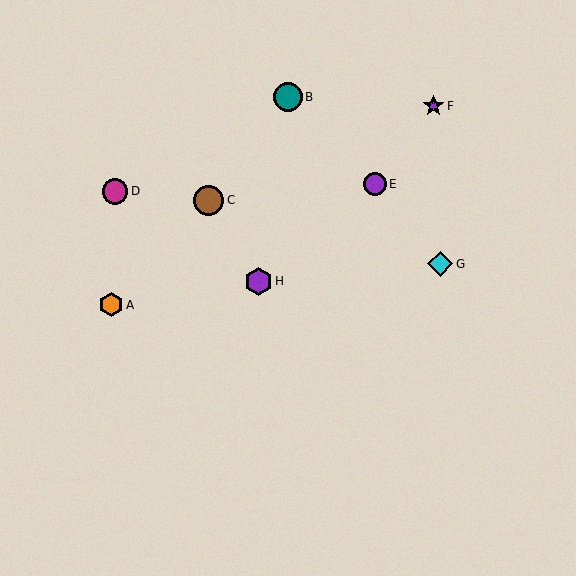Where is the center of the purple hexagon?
The center of the purple hexagon is at (259, 281).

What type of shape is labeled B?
Shape B is a teal circle.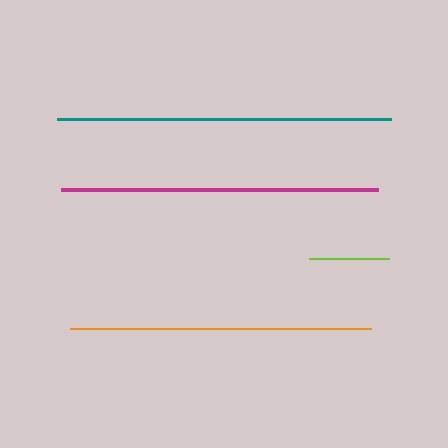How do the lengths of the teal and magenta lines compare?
The teal and magenta lines are approximately the same length.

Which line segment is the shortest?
The lime line is the shortest at approximately 80 pixels.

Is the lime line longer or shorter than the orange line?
The orange line is longer than the lime line.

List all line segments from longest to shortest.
From longest to shortest: teal, magenta, orange, lime.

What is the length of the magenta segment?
The magenta segment is approximately 317 pixels long.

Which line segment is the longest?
The teal line is the longest at approximately 334 pixels.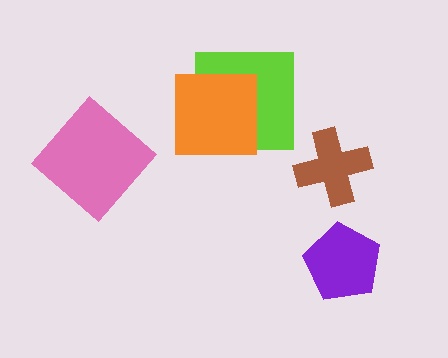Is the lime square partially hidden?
Yes, it is partially covered by another shape.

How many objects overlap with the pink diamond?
0 objects overlap with the pink diamond.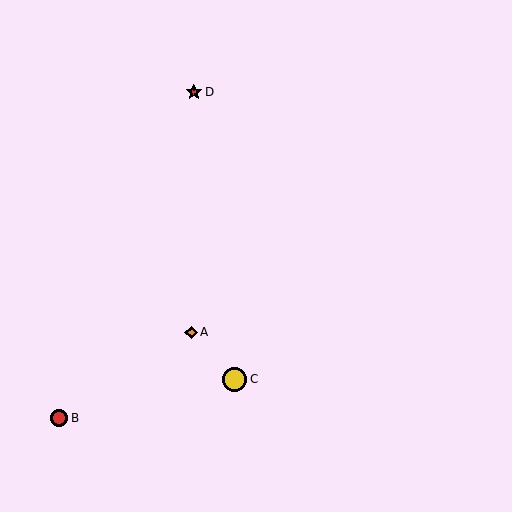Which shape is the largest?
The yellow circle (labeled C) is the largest.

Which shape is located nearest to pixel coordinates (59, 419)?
The red circle (labeled B) at (59, 418) is nearest to that location.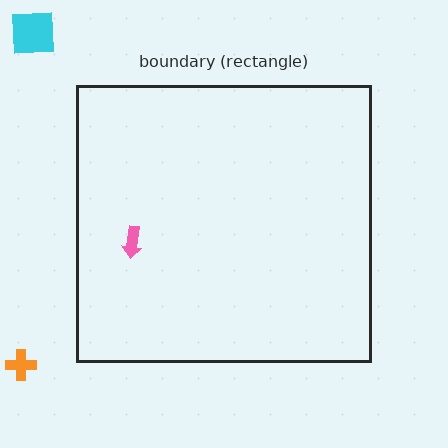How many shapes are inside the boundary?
1 inside, 2 outside.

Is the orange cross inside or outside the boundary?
Outside.